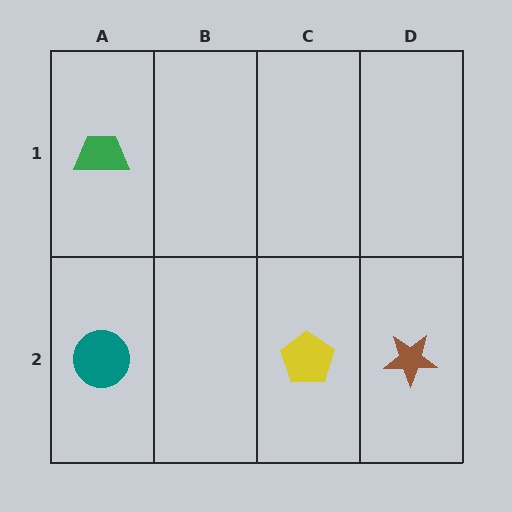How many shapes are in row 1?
1 shape.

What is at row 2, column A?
A teal circle.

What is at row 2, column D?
A brown star.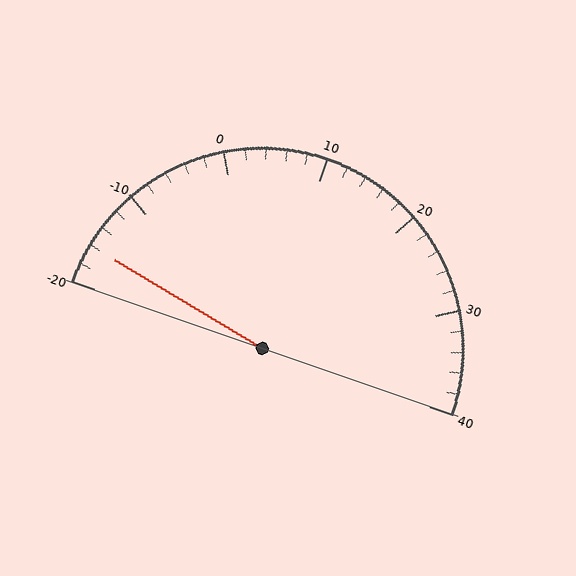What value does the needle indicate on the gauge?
The needle indicates approximately -16.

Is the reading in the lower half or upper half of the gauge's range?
The reading is in the lower half of the range (-20 to 40).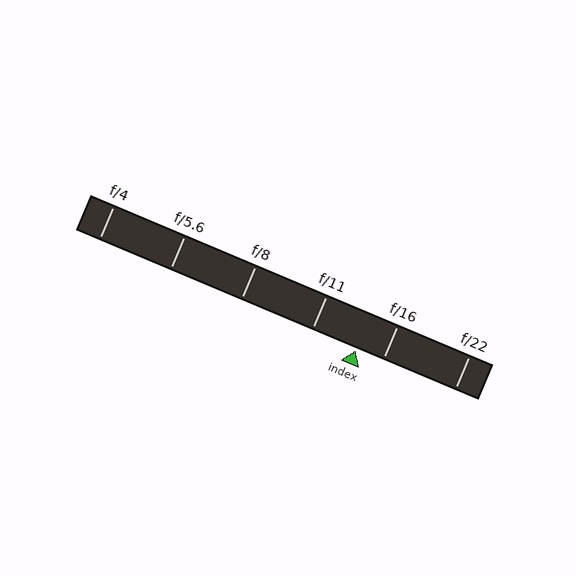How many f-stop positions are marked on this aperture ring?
There are 6 f-stop positions marked.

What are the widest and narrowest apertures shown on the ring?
The widest aperture shown is f/4 and the narrowest is f/22.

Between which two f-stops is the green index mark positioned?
The index mark is between f/11 and f/16.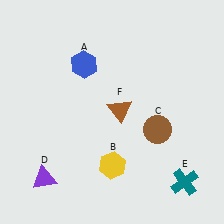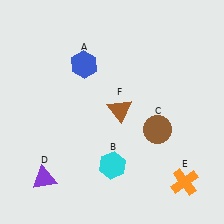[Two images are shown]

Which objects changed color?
B changed from yellow to cyan. E changed from teal to orange.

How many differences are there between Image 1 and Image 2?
There are 2 differences between the two images.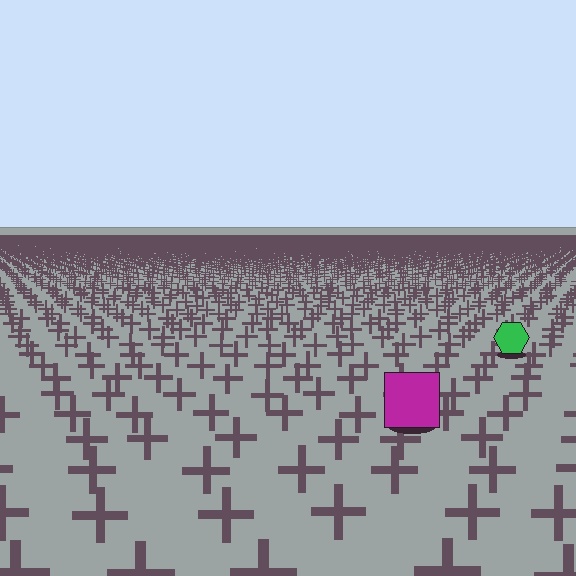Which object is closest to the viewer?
The magenta square is closest. The texture marks near it are larger and more spread out.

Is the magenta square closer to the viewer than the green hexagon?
Yes. The magenta square is closer — you can tell from the texture gradient: the ground texture is coarser near it.